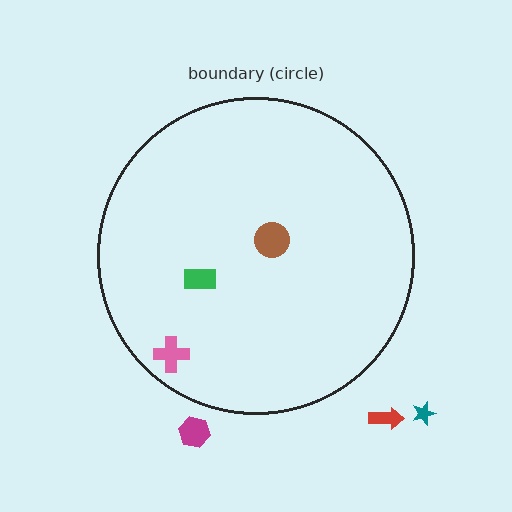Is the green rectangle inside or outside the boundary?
Inside.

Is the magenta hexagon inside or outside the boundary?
Outside.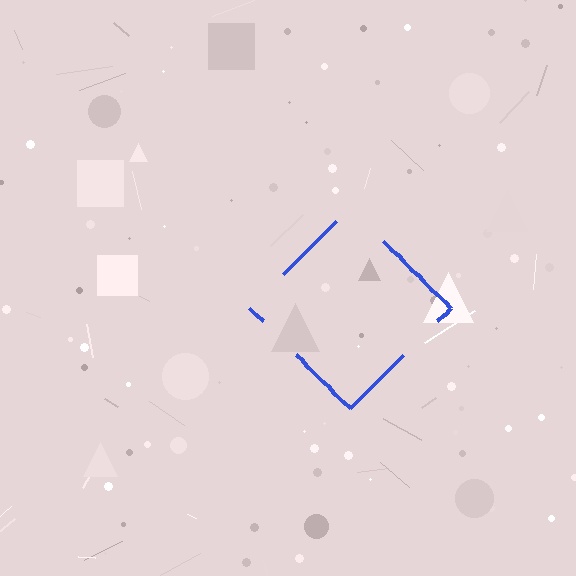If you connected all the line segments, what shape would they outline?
They would outline a diamond.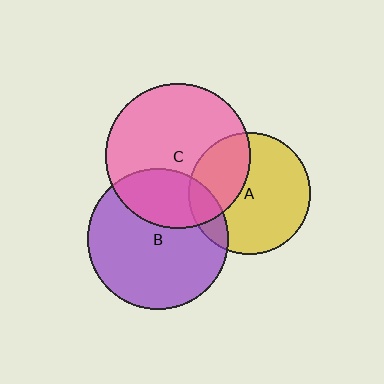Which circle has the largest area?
Circle C (pink).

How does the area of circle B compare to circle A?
Approximately 1.3 times.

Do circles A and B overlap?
Yes.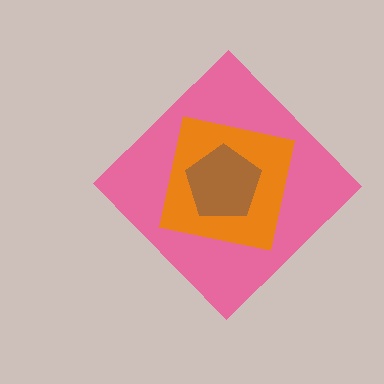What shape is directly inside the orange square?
The brown pentagon.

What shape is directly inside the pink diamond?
The orange square.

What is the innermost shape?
The brown pentagon.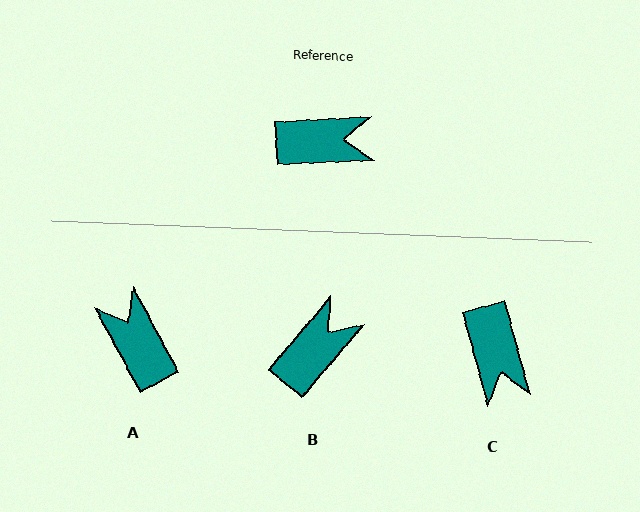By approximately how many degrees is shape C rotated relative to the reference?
Approximately 78 degrees clockwise.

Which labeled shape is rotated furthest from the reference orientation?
A, about 116 degrees away.